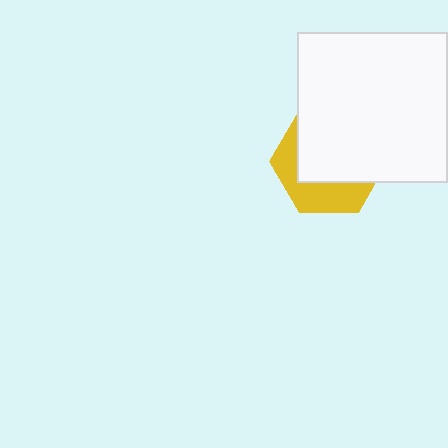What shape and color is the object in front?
The object in front is a white square.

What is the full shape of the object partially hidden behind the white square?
The partially hidden object is a yellow hexagon.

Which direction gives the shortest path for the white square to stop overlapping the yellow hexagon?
Moving up gives the shortest separation.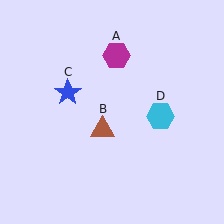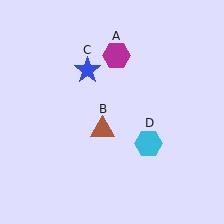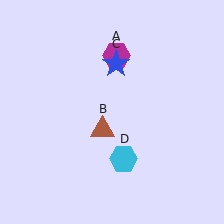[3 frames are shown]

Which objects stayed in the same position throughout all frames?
Magenta hexagon (object A) and brown triangle (object B) remained stationary.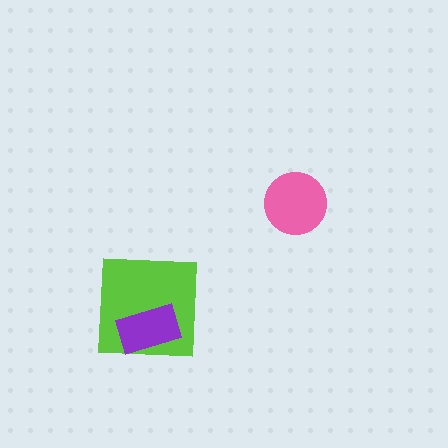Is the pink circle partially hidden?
No, no other shape covers it.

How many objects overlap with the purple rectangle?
1 object overlaps with the purple rectangle.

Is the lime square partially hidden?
Yes, it is partially covered by another shape.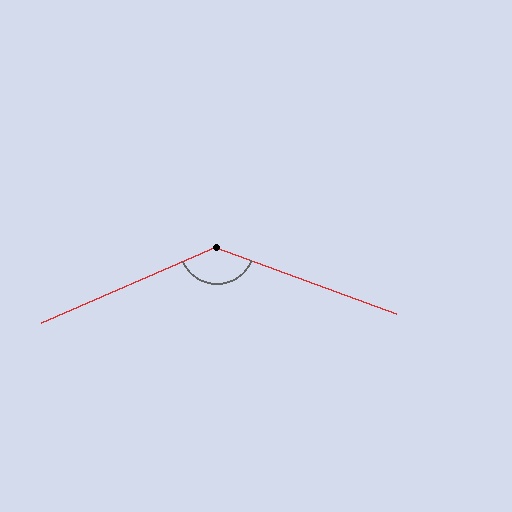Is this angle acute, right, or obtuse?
It is obtuse.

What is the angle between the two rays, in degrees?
Approximately 136 degrees.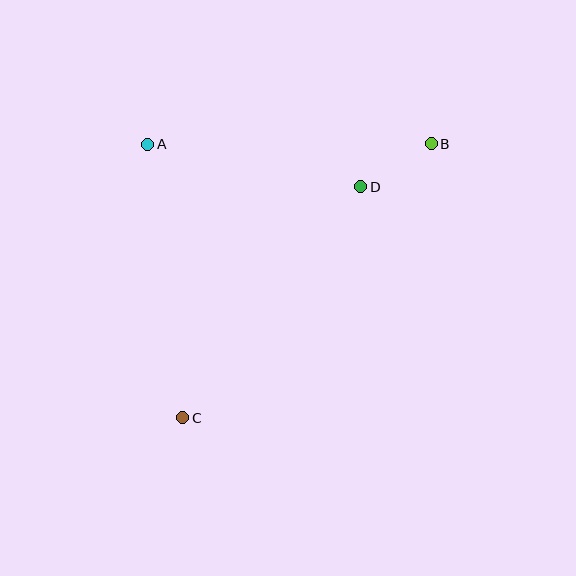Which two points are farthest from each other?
Points B and C are farthest from each other.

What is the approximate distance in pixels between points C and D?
The distance between C and D is approximately 291 pixels.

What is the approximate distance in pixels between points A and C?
The distance between A and C is approximately 276 pixels.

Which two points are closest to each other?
Points B and D are closest to each other.